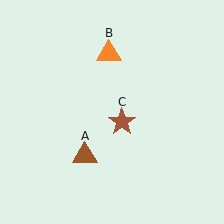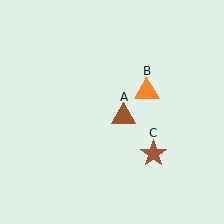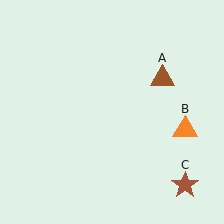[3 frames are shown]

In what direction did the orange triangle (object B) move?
The orange triangle (object B) moved down and to the right.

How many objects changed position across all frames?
3 objects changed position: brown triangle (object A), orange triangle (object B), brown star (object C).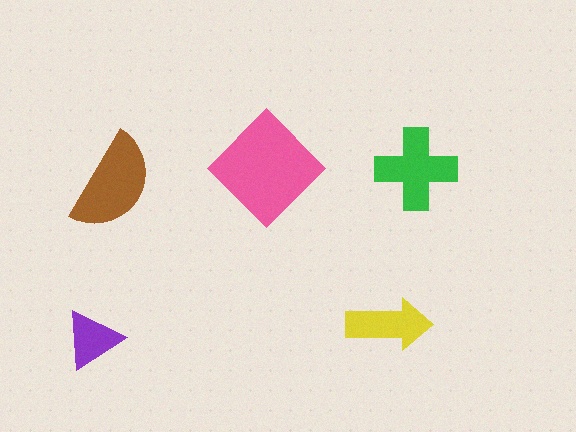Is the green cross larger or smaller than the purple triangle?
Larger.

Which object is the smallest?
The purple triangle.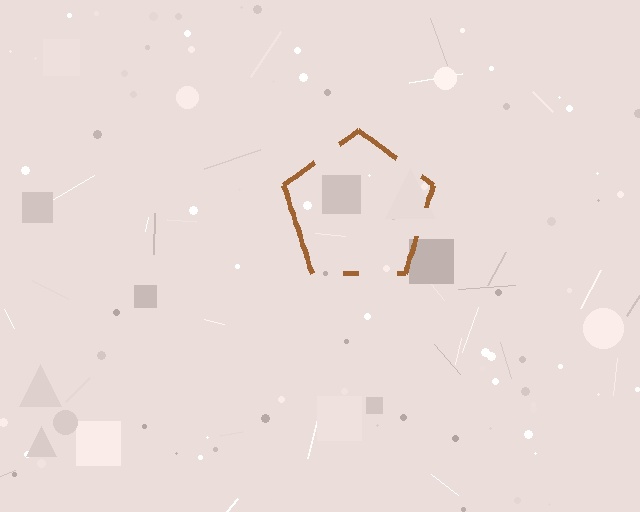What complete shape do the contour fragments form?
The contour fragments form a pentagon.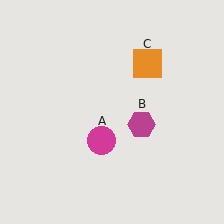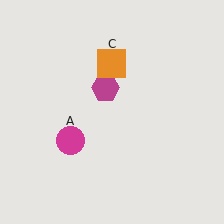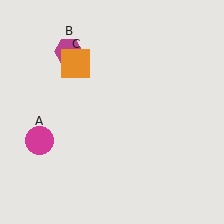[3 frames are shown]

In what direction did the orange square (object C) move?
The orange square (object C) moved left.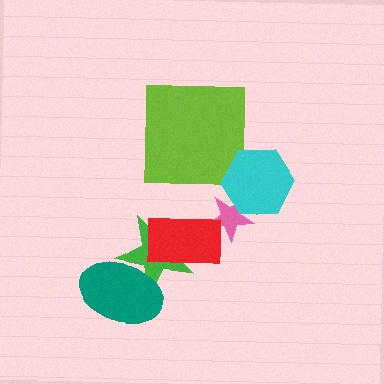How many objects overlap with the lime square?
0 objects overlap with the lime square.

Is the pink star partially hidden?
Yes, it is partially covered by another shape.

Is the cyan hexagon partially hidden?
No, no other shape covers it.